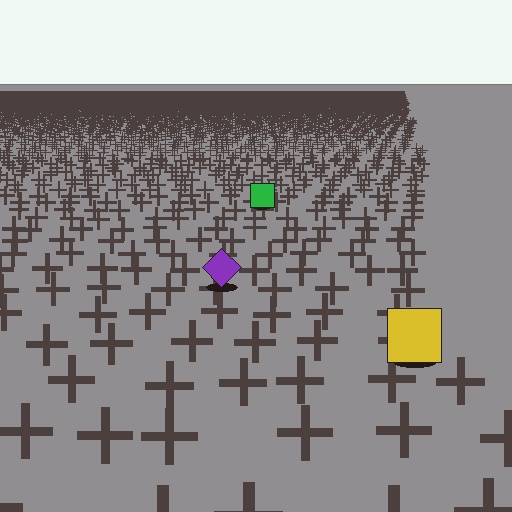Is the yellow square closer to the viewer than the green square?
Yes. The yellow square is closer — you can tell from the texture gradient: the ground texture is coarser near it.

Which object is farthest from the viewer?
The green square is farthest from the viewer. It appears smaller and the ground texture around it is denser.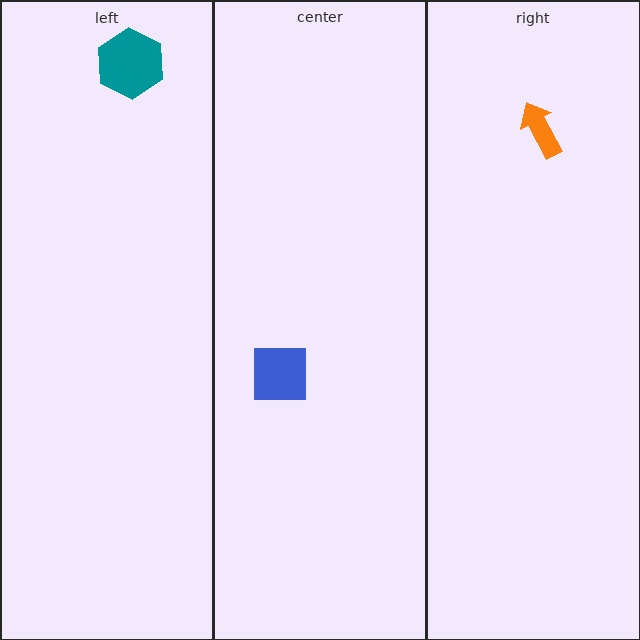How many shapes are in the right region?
1.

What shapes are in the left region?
The teal hexagon.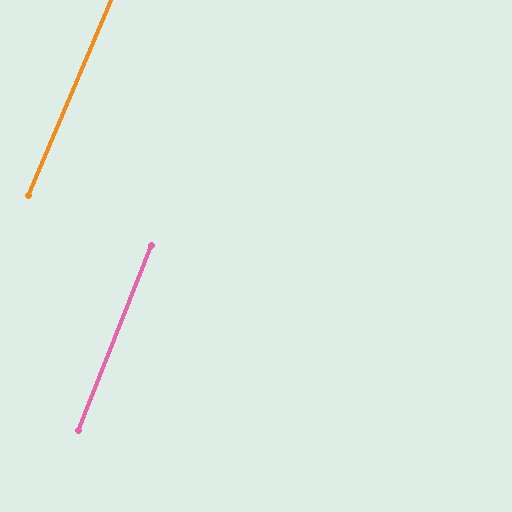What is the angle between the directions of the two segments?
Approximately 2 degrees.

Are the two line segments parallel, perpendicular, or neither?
Parallel — their directions differ by only 1.5°.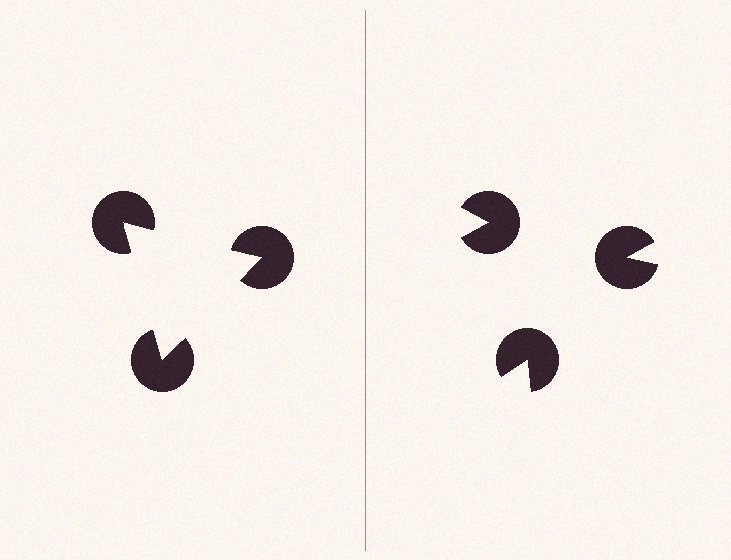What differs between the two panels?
The pac-man discs are positioned identically on both sides; only the wedge orientations differ. On the left they align to a triangle; on the right they are misaligned.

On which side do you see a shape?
An illusory triangle appears on the left side. On the right side the wedge cuts are rotated, so no coherent shape forms.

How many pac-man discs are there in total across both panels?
6 — 3 on each side.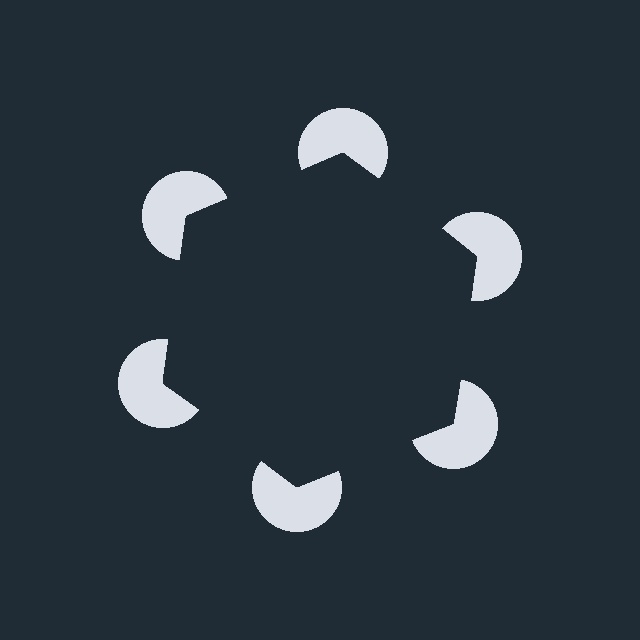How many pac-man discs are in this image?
There are 6 — one at each vertex of the illusory hexagon.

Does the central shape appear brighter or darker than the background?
It typically appears slightly darker than the background, even though no actual brightness change is drawn.